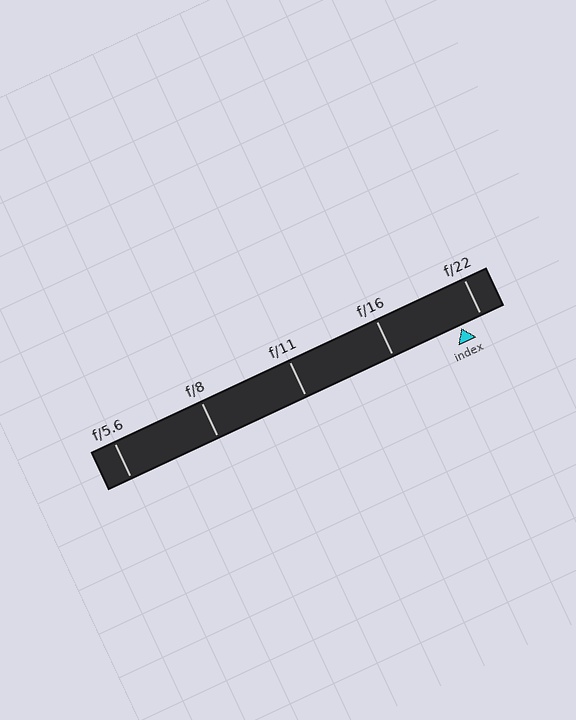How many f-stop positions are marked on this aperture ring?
There are 5 f-stop positions marked.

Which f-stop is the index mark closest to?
The index mark is closest to f/22.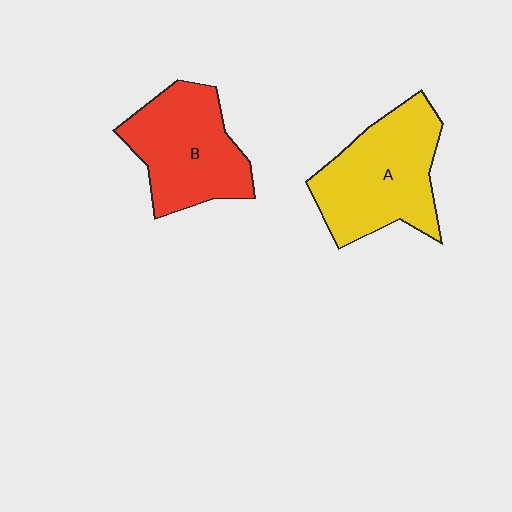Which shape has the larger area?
Shape A (yellow).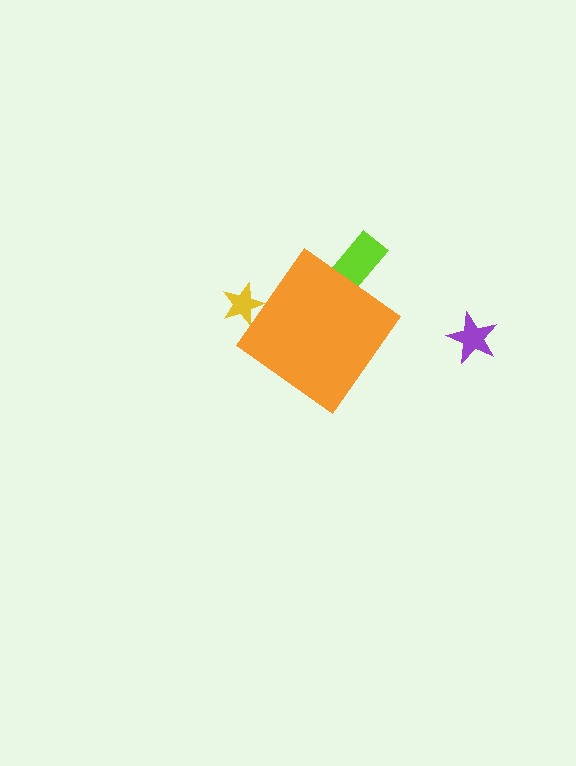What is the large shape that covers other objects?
An orange diamond.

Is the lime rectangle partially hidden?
Yes, the lime rectangle is partially hidden behind the orange diamond.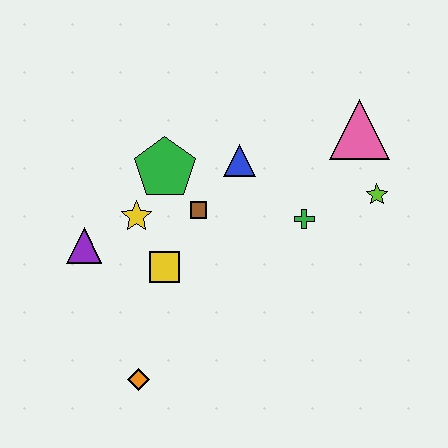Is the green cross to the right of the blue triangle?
Yes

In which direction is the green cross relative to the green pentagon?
The green cross is to the right of the green pentagon.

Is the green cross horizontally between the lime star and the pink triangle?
No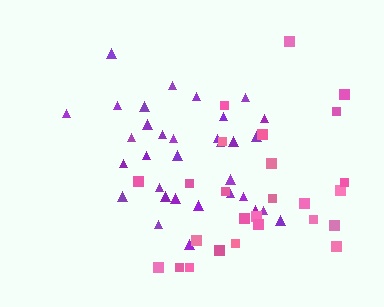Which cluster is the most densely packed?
Purple.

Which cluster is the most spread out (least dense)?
Pink.